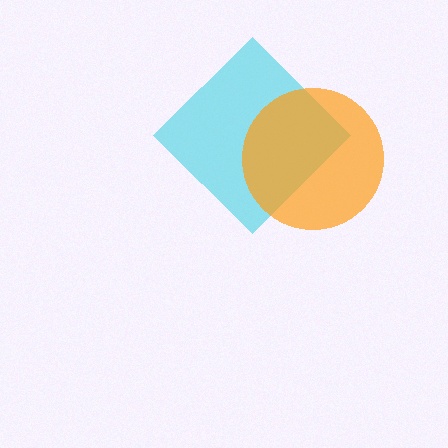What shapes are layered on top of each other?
The layered shapes are: a cyan diamond, an orange circle.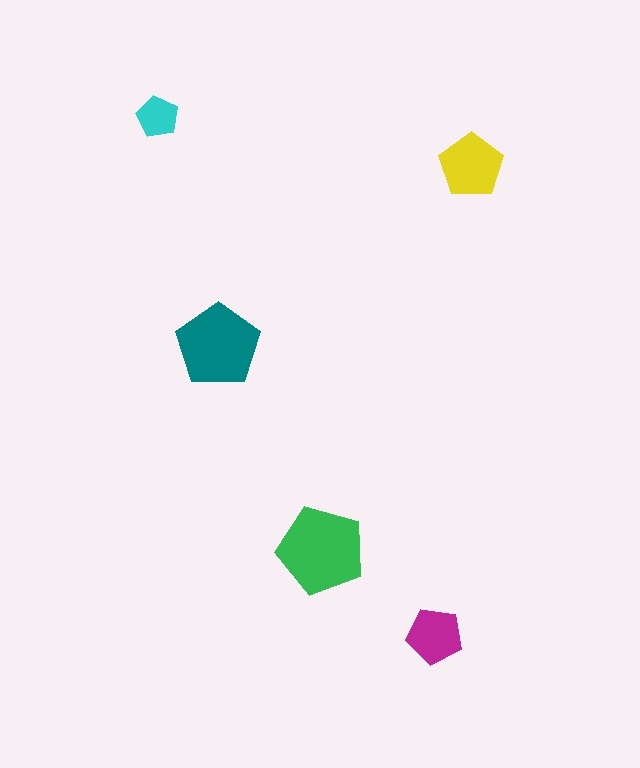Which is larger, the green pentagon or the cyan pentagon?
The green one.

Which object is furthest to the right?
The yellow pentagon is rightmost.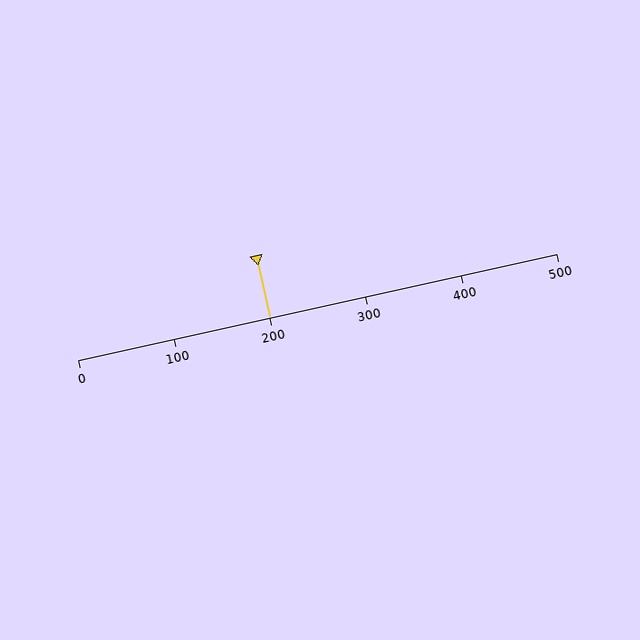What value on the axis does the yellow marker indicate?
The marker indicates approximately 200.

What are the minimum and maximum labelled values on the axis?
The axis runs from 0 to 500.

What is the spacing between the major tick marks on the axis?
The major ticks are spaced 100 apart.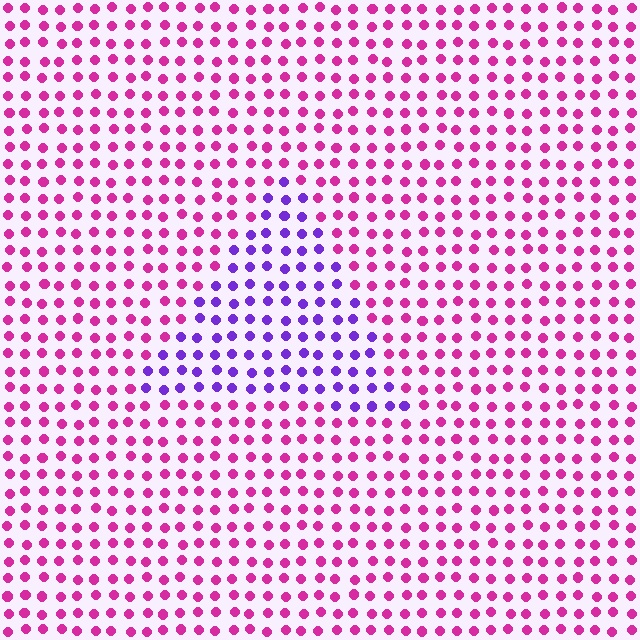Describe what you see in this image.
The image is filled with small magenta elements in a uniform arrangement. A triangle-shaped region is visible where the elements are tinted to a slightly different hue, forming a subtle color boundary.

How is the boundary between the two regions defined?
The boundary is defined purely by a slight shift in hue (about 53 degrees). Spacing, size, and orientation are identical on both sides.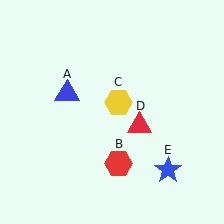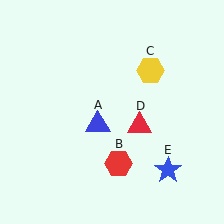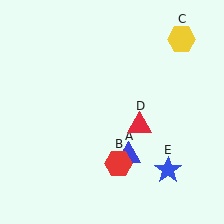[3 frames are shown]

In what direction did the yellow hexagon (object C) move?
The yellow hexagon (object C) moved up and to the right.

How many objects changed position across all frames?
2 objects changed position: blue triangle (object A), yellow hexagon (object C).